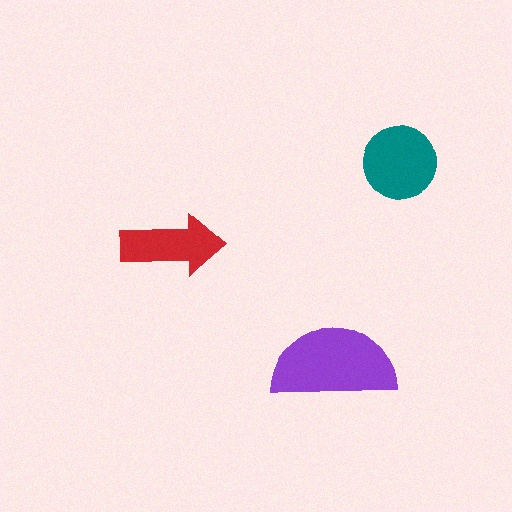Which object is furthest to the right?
The teal circle is rightmost.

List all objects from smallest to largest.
The red arrow, the teal circle, the purple semicircle.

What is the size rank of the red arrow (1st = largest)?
3rd.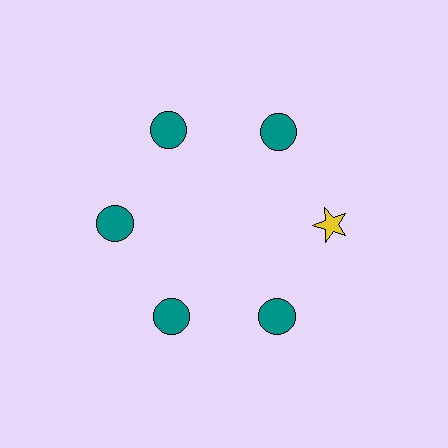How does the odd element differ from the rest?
It differs in both color (yellow instead of teal) and shape (star instead of circle).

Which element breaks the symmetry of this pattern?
The yellow star at roughly the 3 o'clock position breaks the symmetry. All other shapes are teal circles.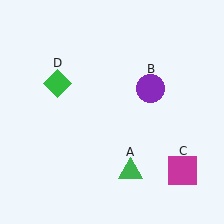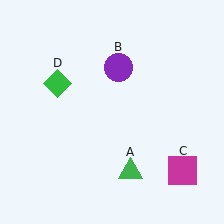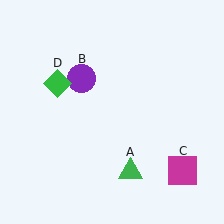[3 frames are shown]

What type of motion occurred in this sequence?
The purple circle (object B) rotated counterclockwise around the center of the scene.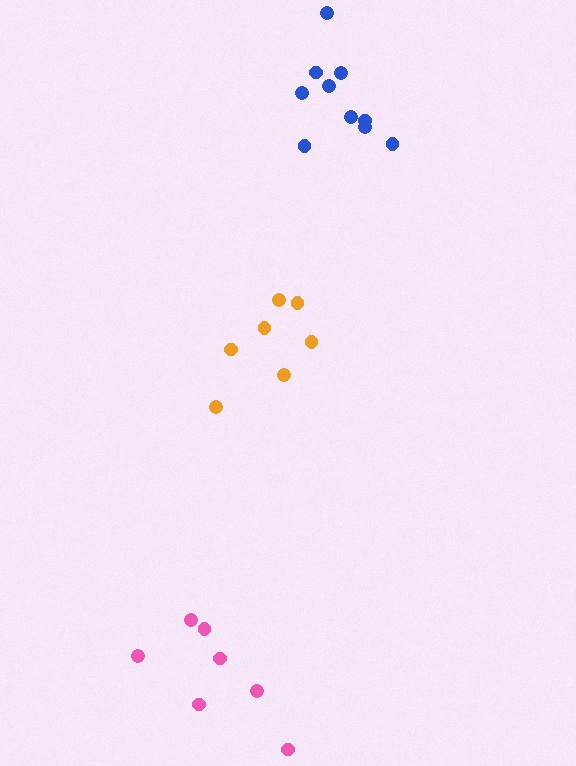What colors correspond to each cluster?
The clusters are colored: blue, pink, orange.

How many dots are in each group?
Group 1: 10 dots, Group 2: 7 dots, Group 3: 7 dots (24 total).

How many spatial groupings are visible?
There are 3 spatial groupings.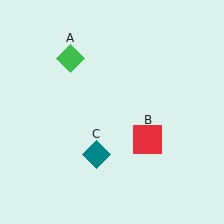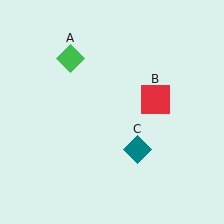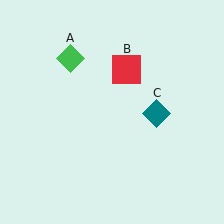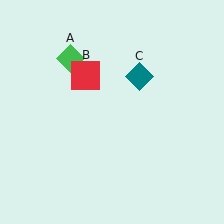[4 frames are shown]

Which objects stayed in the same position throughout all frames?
Green diamond (object A) remained stationary.